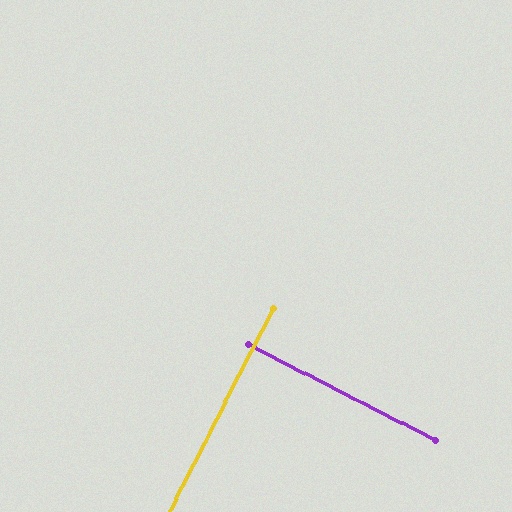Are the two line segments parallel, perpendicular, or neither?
Perpendicular — they meet at approximately 90°.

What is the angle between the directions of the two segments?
Approximately 90 degrees.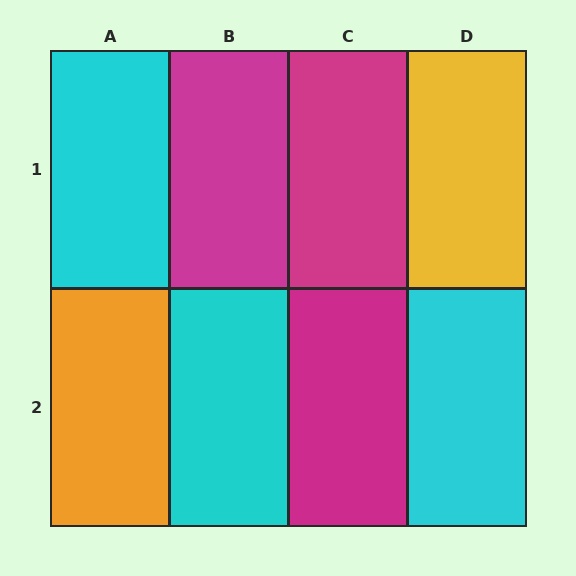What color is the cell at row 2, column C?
Magenta.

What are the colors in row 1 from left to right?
Cyan, magenta, magenta, yellow.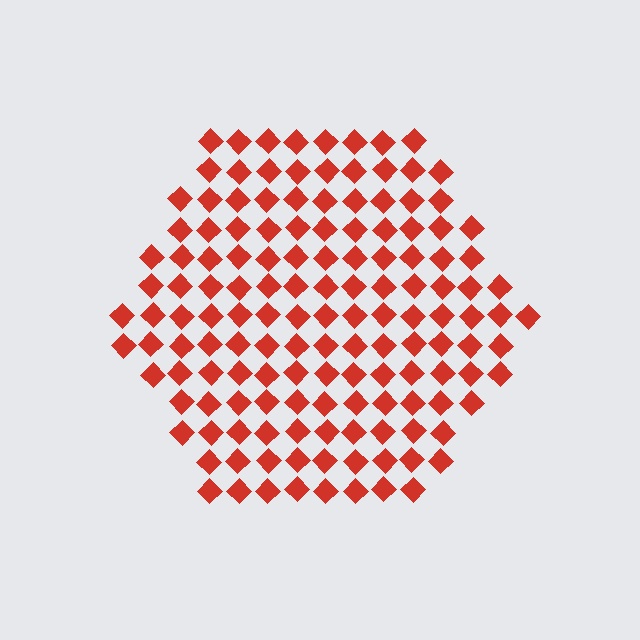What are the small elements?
The small elements are diamonds.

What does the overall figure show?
The overall figure shows a hexagon.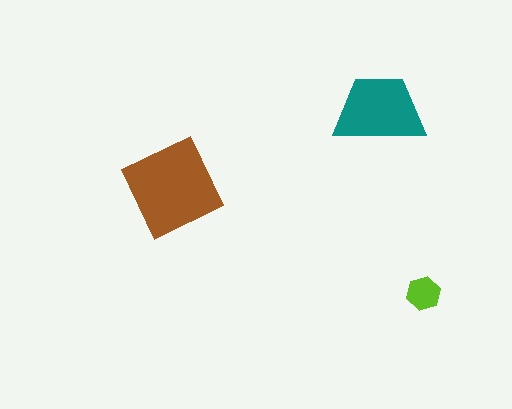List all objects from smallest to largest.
The lime hexagon, the teal trapezoid, the brown square.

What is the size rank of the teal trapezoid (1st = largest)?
2nd.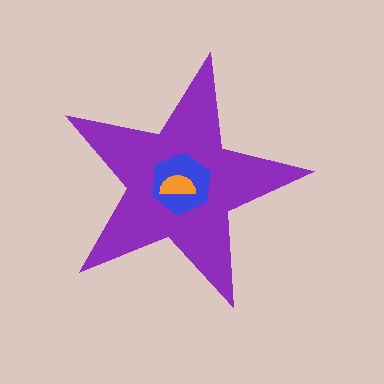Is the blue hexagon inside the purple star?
Yes.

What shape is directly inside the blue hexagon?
The orange semicircle.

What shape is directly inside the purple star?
The blue hexagon.